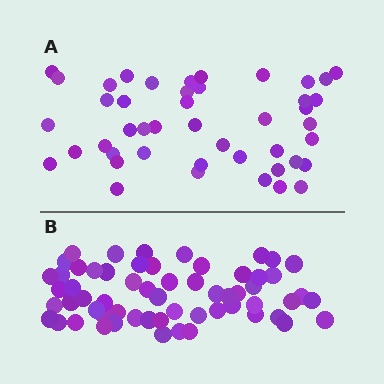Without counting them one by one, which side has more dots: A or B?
Region B (the bottom region) has more dots.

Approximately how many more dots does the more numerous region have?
Region B has approximately 15 more dots than region A.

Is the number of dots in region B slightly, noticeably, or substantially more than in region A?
Region B has noticeably more, but not dramatically so. The ratio is roughly 1.3 to 1.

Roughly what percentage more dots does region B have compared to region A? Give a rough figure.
About 35% more.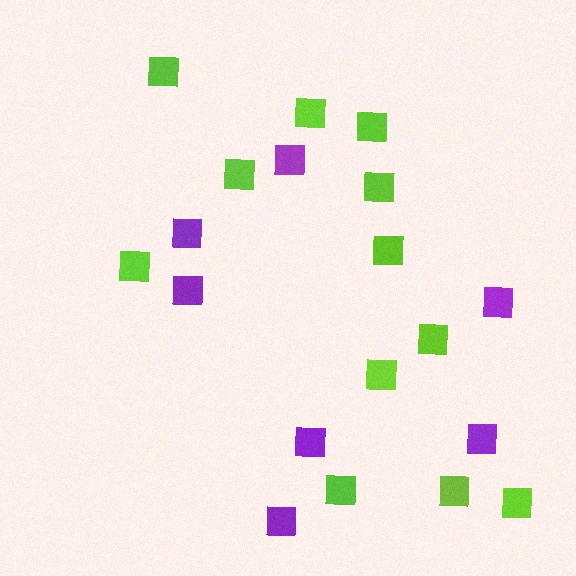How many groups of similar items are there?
There are 2 groups: one group of lime squares (12) and one group of purple squares (7).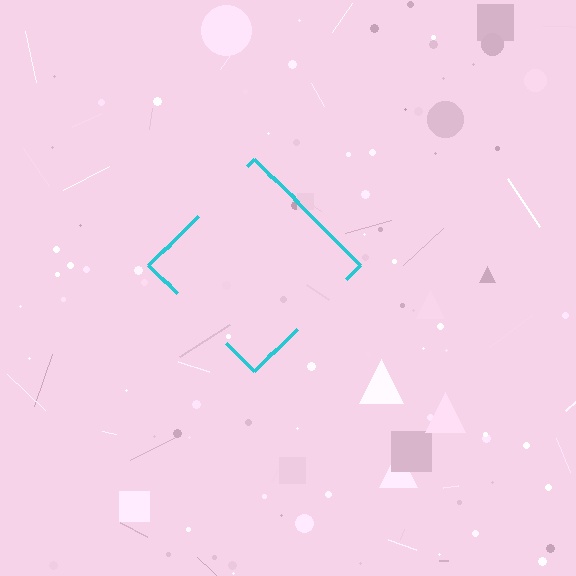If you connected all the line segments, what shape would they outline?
They would outline a diamond.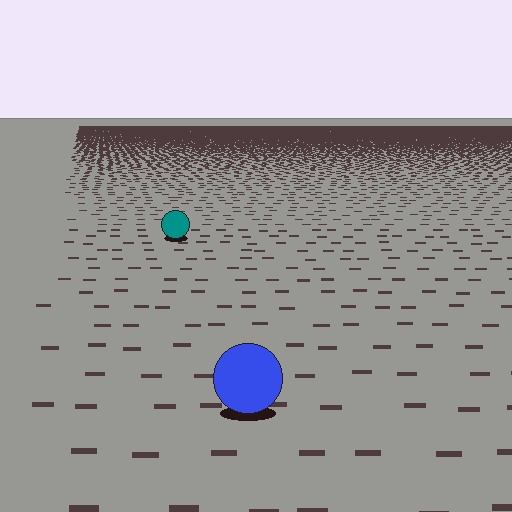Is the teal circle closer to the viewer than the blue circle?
No. The blue circle is closer — you can tell from the texture gradient: the ground texture is coarser near it.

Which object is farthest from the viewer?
The teal circle is farthest from the viewer. It appears smaller and the ground texture around it is denser.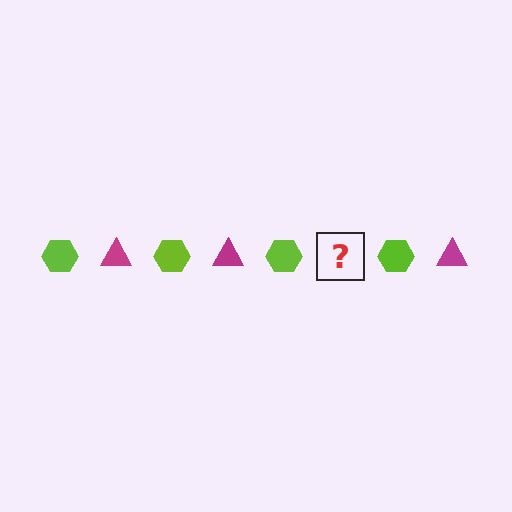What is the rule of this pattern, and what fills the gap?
The rule is that the pattern alternates between lime hexagon and magenta triangle. The gap should be filled with a magenta triangle.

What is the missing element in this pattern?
The missing element is a magenta triangle.